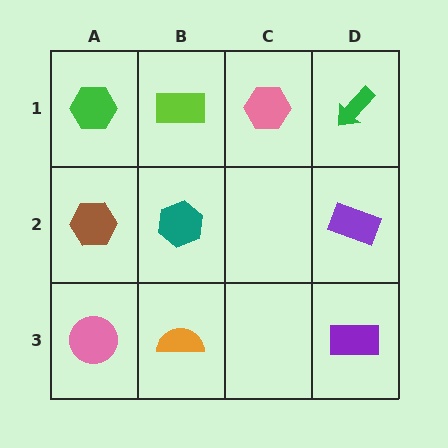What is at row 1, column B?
A lime rectangle.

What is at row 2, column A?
A brown hexagon.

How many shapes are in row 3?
3 shapes.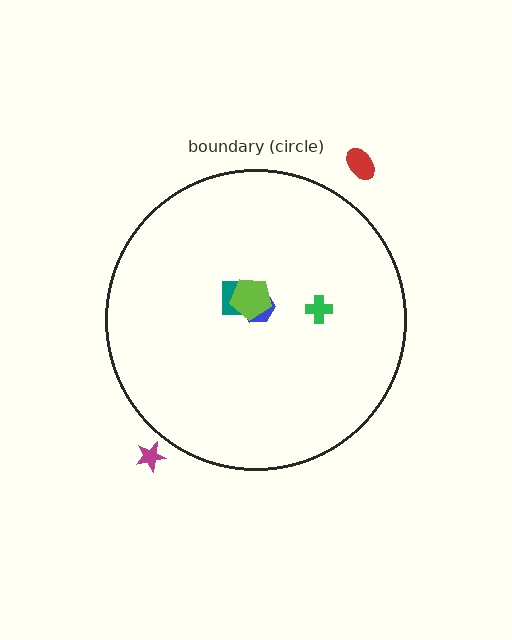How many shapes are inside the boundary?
4 inside, 2 outside.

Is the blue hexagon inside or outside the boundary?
Inside.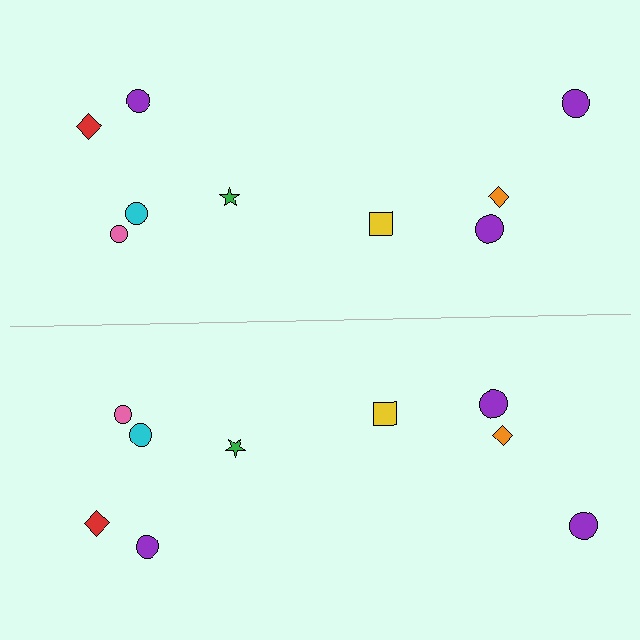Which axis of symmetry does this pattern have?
The pattern has a horizontal axis of symmetry running through the center of the image.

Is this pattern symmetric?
Yes, this pattern has bilateral (reflection) symmetry.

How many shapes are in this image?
There are 18 shapes in this image.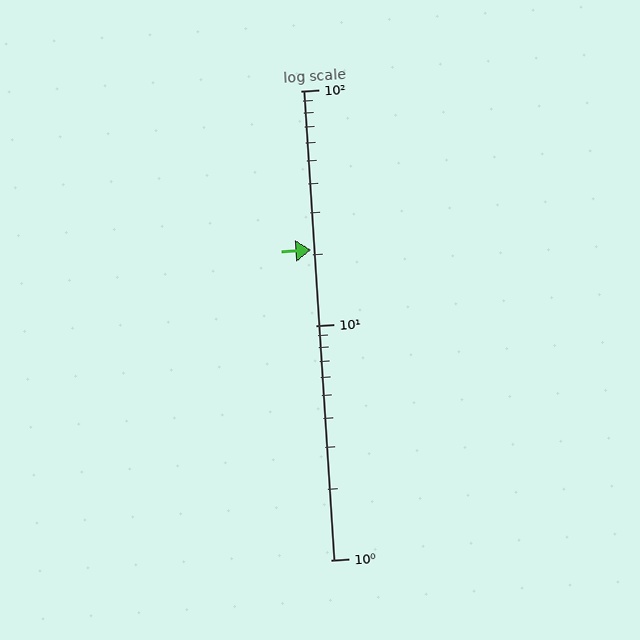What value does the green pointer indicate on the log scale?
The pointer indicates approximately 21.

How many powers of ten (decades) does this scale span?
The scale spans 2 decades, from 1 to 100.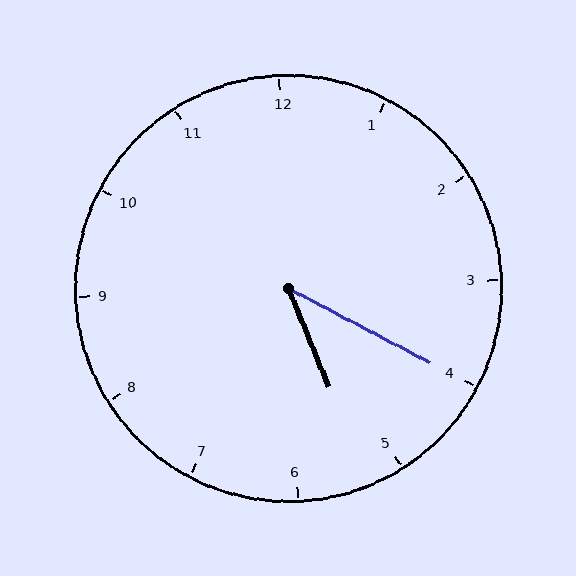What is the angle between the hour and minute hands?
Approximately 40 degrees.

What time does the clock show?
5:20.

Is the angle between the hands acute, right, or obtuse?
It is acute.